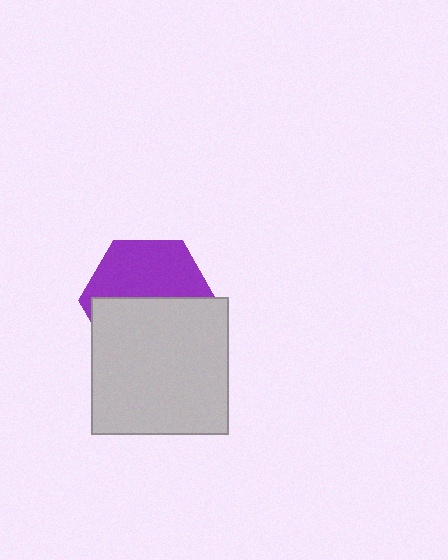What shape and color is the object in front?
The object in front is a light gray square.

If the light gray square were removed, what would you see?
You would see the complete purple hexagon.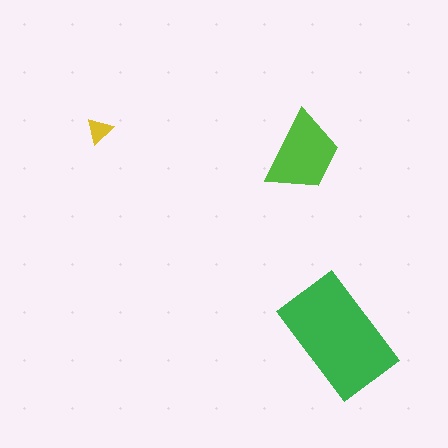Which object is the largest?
The green rectangle.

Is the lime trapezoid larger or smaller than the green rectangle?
Smaller.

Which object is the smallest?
The yellow triangle.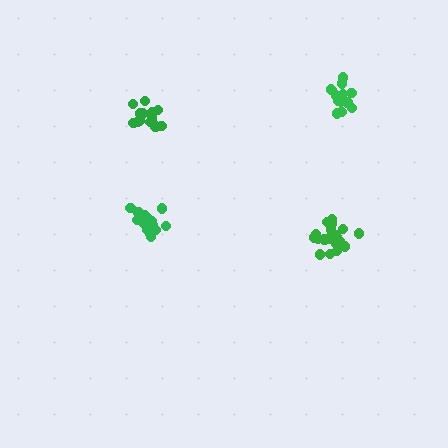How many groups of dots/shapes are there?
There are 4 groups.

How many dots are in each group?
Group 1: 21 dots, Group 2: 20 dots, Group 3: 15 dots, Group 4: 15 dots (71 total).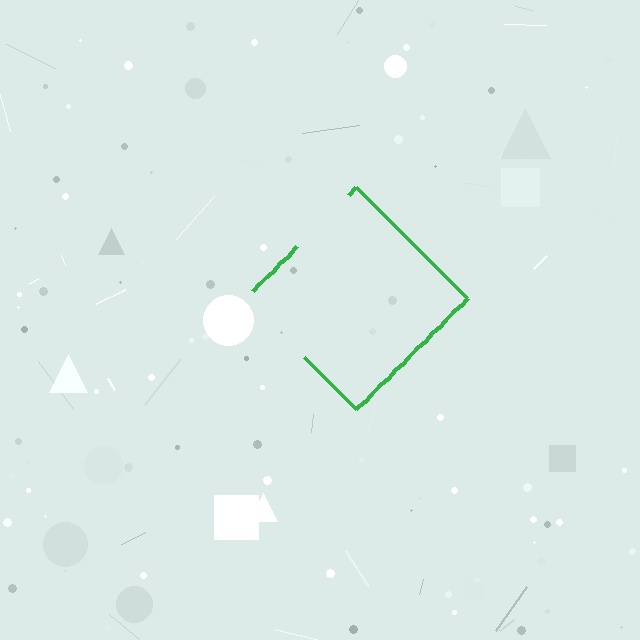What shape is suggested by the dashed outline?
The dashed outline suggests a diamond.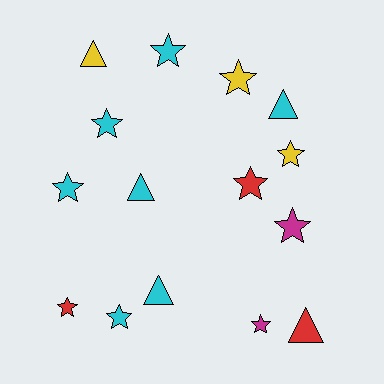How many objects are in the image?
There are 15 objects.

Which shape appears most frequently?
Star, with 10 objects.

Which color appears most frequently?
Cyan, with 7 objects.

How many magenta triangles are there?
There are no magenta triangles.